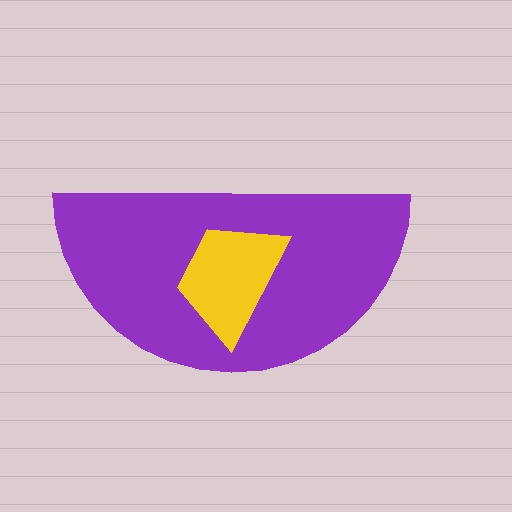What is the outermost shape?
The purple semicircle.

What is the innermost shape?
The yellow trapezoid.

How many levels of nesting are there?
2.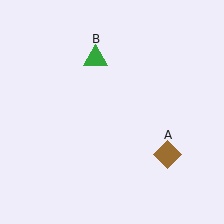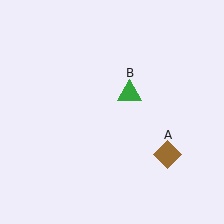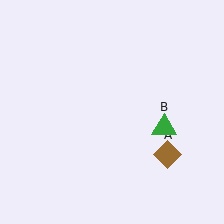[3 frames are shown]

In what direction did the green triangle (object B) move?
The green triangle (object B) moved down and to the right.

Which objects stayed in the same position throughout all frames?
Brown diamond (object A) remained stationary.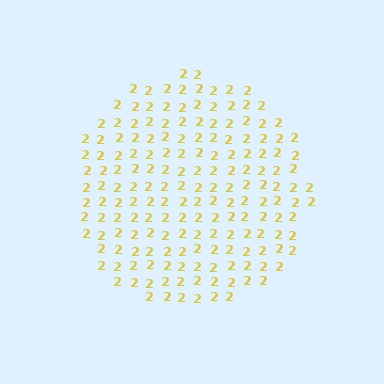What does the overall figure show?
The overall figure shows a circle.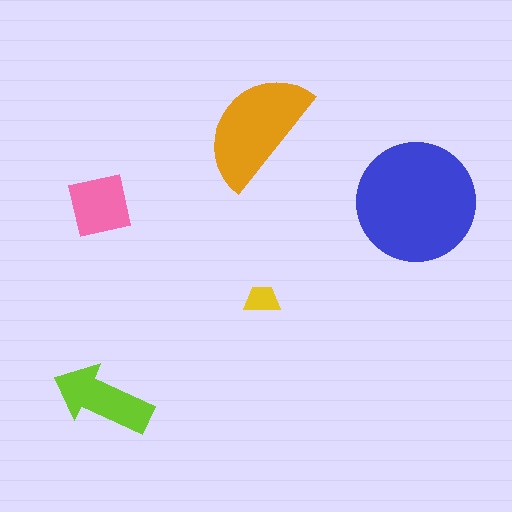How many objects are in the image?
There are 5 objects in the image.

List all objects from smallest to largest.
The yellow trapezoid, the pink square, the lime arrow, the orange semicircle, the blue circle.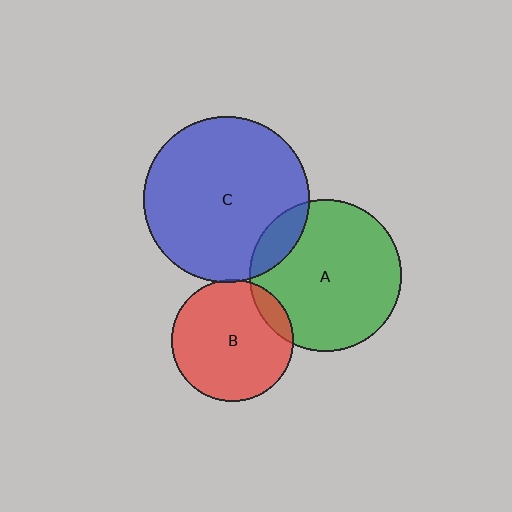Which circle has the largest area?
Circle C (blue).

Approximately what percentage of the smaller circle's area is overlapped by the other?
Approximately 10%.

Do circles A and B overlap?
Yes.